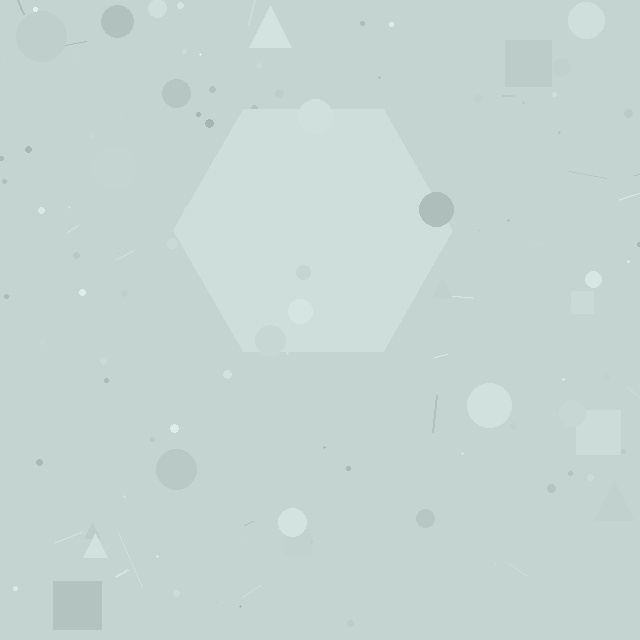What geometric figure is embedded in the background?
A hexagon is embedded in the background.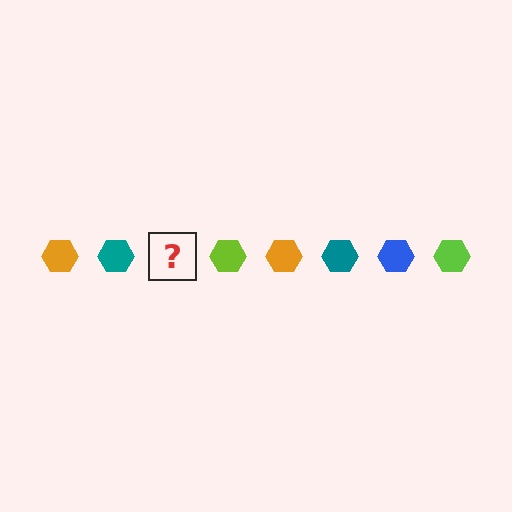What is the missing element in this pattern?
The missing element is a blue hexagon.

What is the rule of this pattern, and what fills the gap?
The rule is that the pattern cycles through orange, teal, blue, lime hexagons. The gap should be filled with a blue hexagon.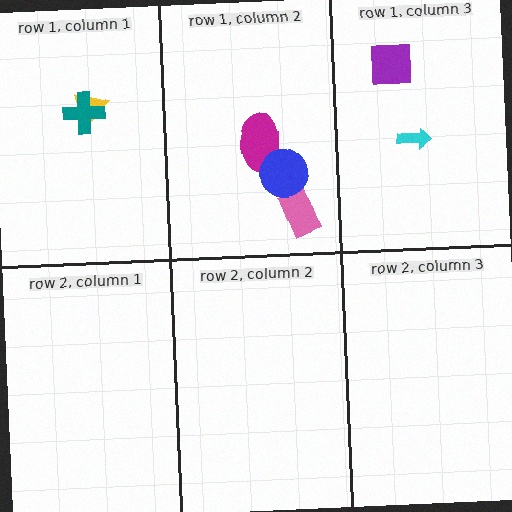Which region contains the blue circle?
The row 1, column 2 region.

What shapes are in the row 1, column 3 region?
The cyan arrow, the purple square.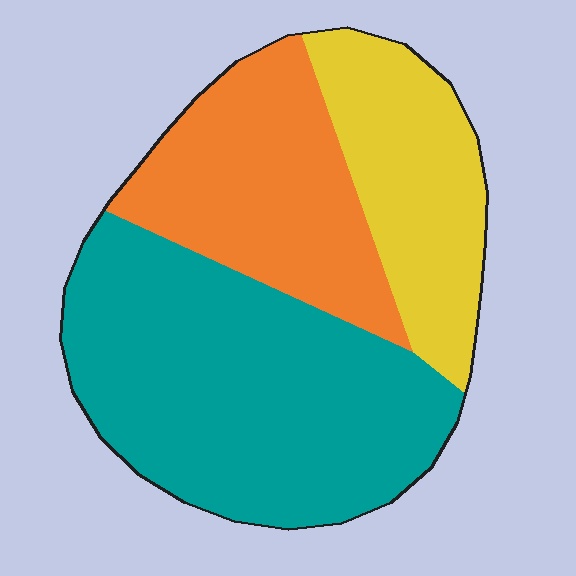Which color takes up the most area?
Teal, at roughly 50%.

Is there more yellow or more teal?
Teal.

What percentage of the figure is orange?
Orange takes up between a quarter and a half of the figure.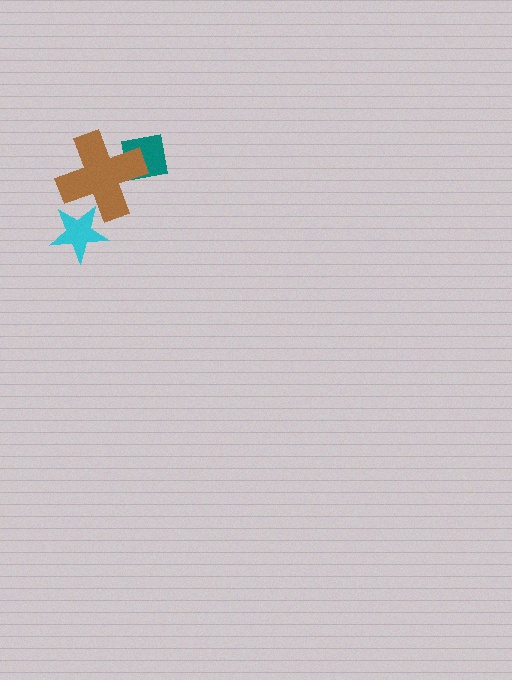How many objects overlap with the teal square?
1 object overlaps with the teal square.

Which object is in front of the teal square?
The brown cross is in front of the teal square.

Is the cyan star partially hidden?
Yes, it is partially covered by another shape.